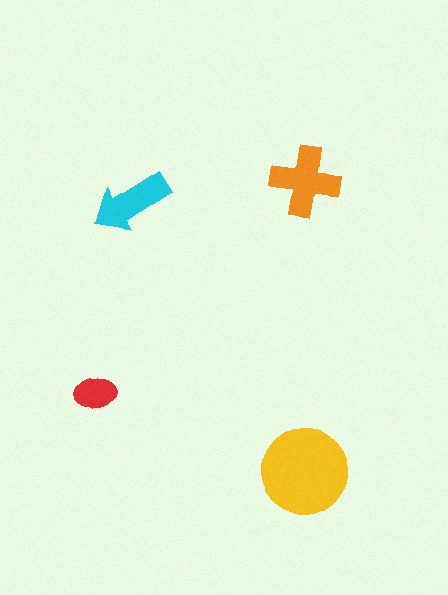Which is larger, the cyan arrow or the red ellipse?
The cyan arrow.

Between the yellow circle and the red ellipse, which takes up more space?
The yellow circle.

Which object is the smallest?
The red ellipse.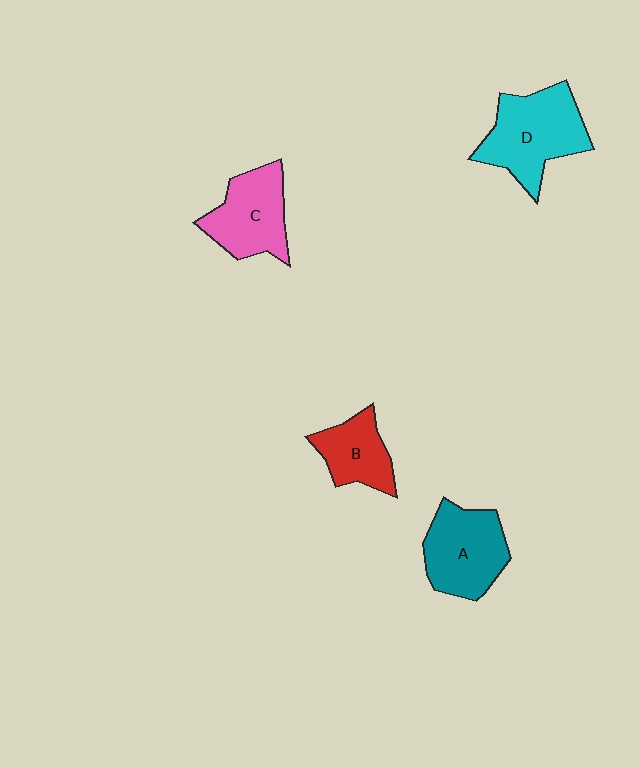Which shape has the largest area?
Shape D (cyan).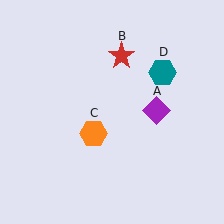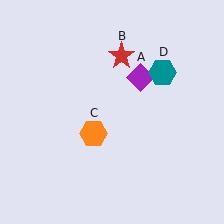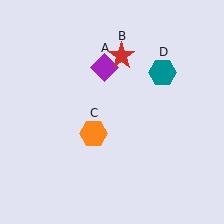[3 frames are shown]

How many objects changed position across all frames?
1 object changed position: purple diamond (object A).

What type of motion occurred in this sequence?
The purple diamond (object A) rotated counterclockwise around the center of the scene.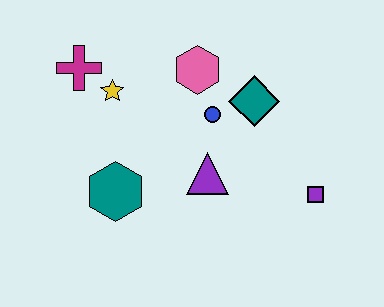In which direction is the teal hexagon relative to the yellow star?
The teal hexagon is below the yellow star.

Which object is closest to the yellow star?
The magenta cross is closest to the yellow star.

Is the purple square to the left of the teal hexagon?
No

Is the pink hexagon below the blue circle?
No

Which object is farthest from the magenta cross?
The purple square is farthest from the magenta cross.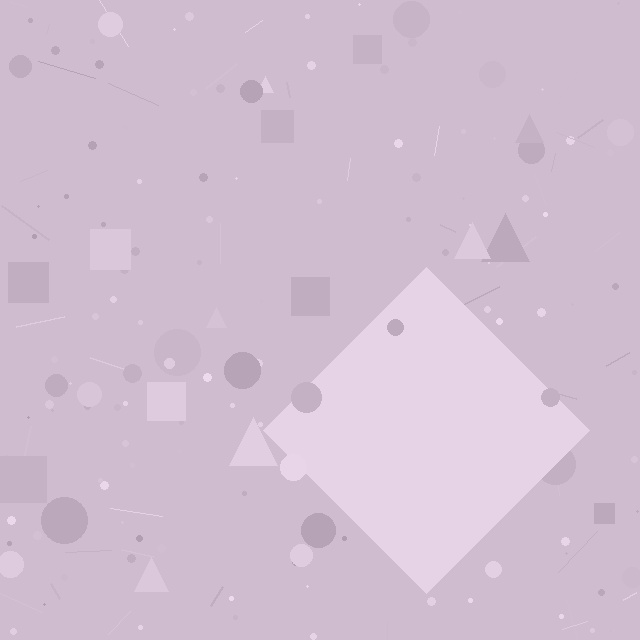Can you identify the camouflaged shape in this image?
The camouflaged shape is a diamond.